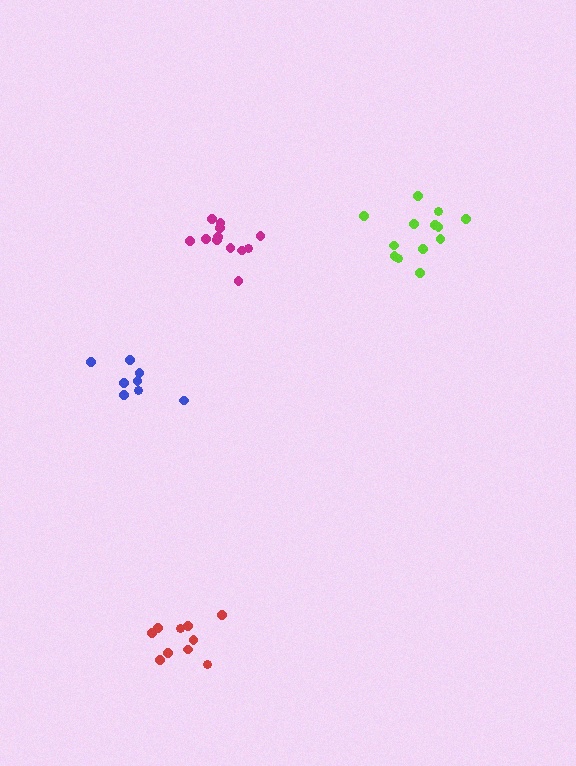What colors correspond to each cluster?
The clusters are colored: lime, red, magenta, blue.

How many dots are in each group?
Group 1: 13 dots, Group 2: 10 dots, Group 3: 12 dots, Group 4: 8 dots (43 total).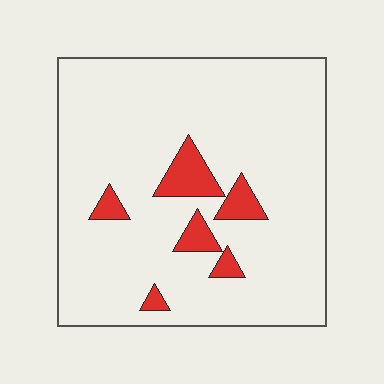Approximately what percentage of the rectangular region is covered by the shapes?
Approximately 10%.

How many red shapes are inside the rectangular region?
6.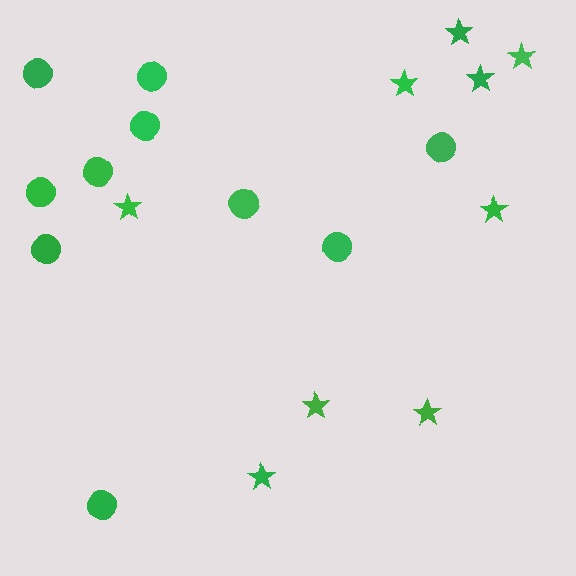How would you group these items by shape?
There are 2 groups: one group of circles (10) and one group of stars (9).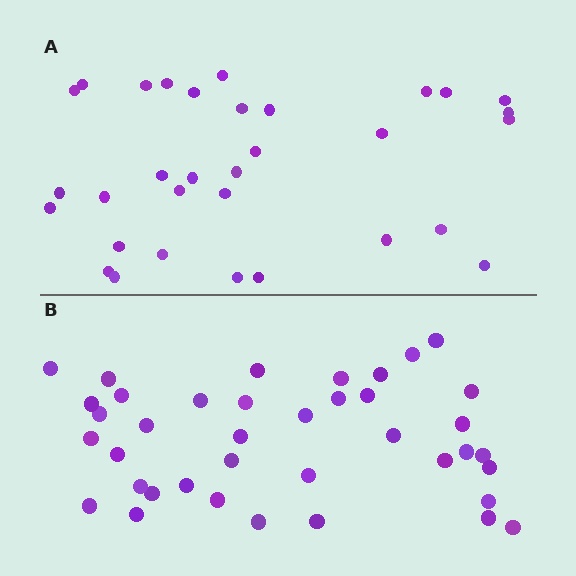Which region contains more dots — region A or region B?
Region B (the bottom region) has more dots.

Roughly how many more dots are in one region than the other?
Region B has roughly 8 or so more dots than region A.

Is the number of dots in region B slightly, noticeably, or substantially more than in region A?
Region B has only slightly more — the two regions are fairly close. The ratio is roughly 1.2 to 1.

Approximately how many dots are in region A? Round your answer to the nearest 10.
About 30 dots. (The exact count is 32, which rounds to 30.)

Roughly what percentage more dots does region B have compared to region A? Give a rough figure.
About 20% more.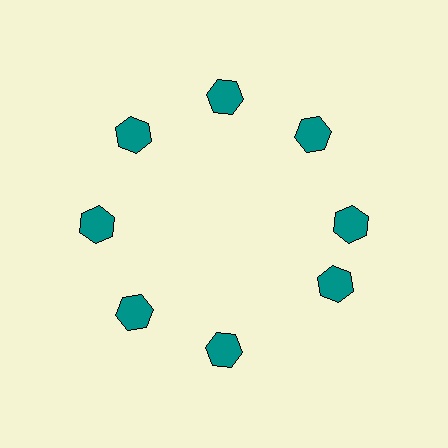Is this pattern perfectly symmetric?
No. The 8 teal hexagons are arranged in a ring, but one element near the 4 o'clock position is rotated out of alignment along the ring, breaking the 8-fold rotational symmetry.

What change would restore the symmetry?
The symmetry would be restored by rotating it back into even spacing with its neighbors so that all 8 hexagons sit at equal angles and equal distance from the center.